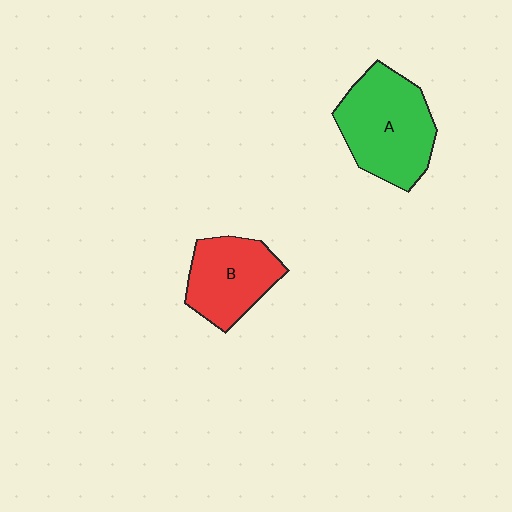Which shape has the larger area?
Shape A (green).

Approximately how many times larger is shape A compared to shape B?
Approximately 1.3 times.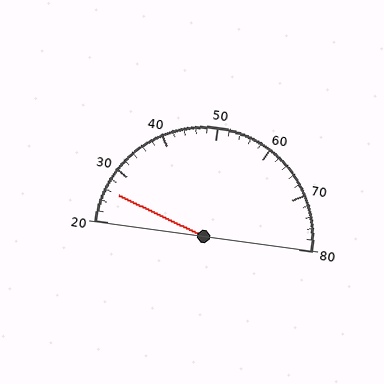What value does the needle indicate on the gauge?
The needle indicates approximately 26.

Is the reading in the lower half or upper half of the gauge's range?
The reading is in the lower half of the range (20 to 80).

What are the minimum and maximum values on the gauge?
The gauge ranges from 20 to 80.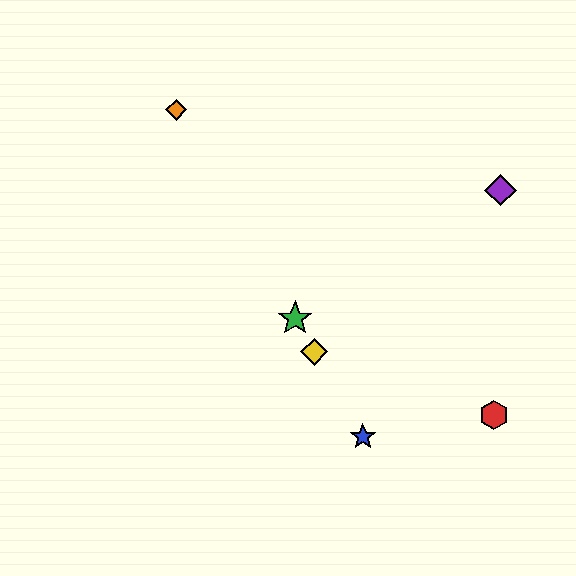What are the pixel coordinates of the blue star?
The blue star is at (363, 437).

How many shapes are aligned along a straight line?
4 shapes (the blue star, the green star, the yellow diamond, the orange diamond) are aligned along a straight line.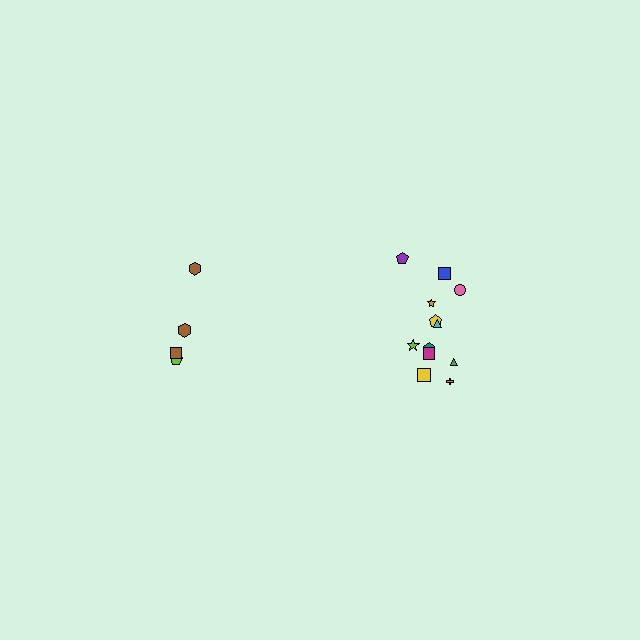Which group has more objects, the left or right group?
The right group.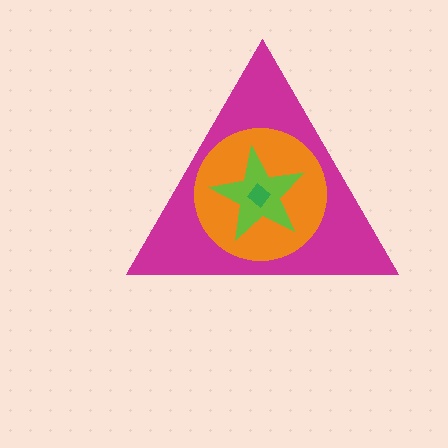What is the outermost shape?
The magenta triangle.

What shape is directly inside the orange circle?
The lime star.